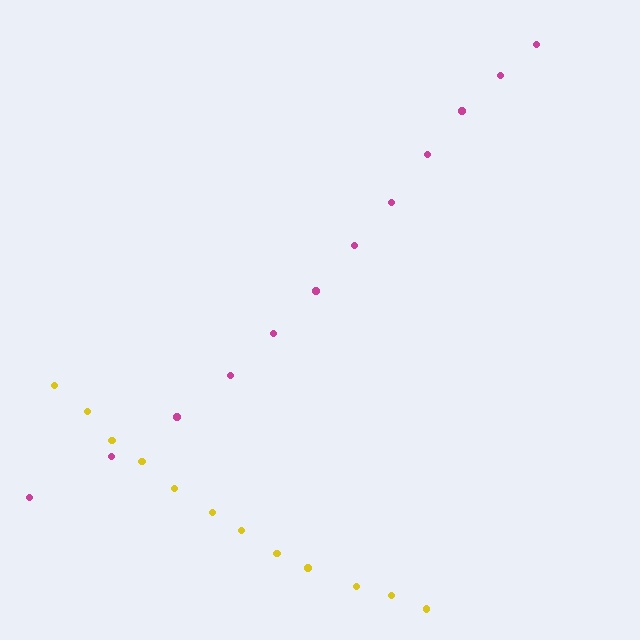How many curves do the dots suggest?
There are 2 distinct paths.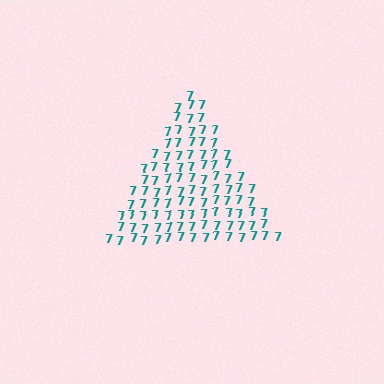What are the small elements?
The small elements are digit 7's.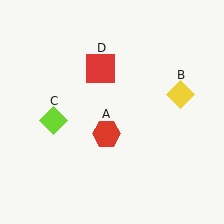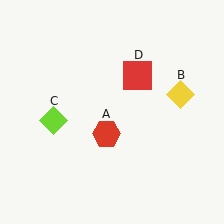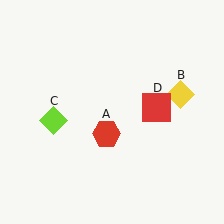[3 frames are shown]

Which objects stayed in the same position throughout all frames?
Red hexagon (object A) and yellow diamond (object B) and lime diamond (object C) remained stationary.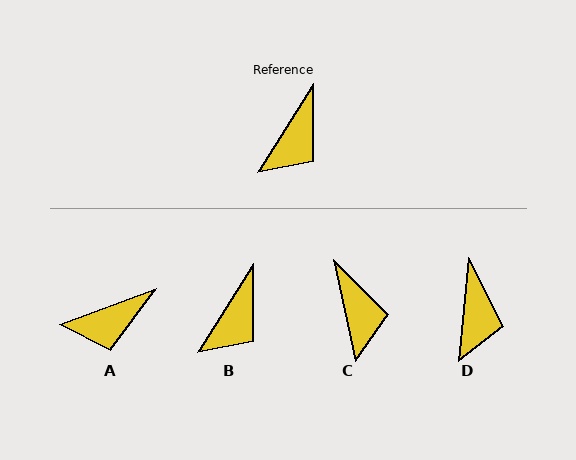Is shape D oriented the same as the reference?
No, it is off by about 27 degrees.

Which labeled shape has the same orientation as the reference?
B.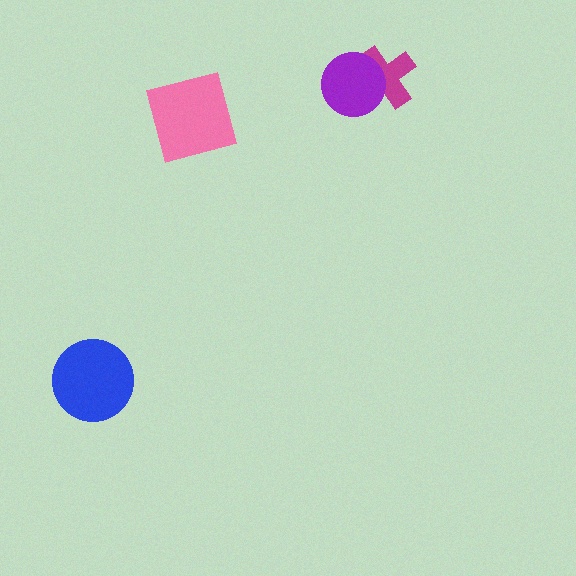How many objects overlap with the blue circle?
0 objects overlap with the blue circle.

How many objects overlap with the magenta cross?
1 object overlaps with the magenta cross.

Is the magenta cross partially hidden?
Yes, it is partially covered by another shape.